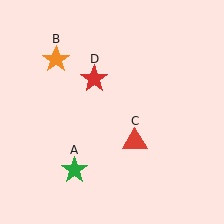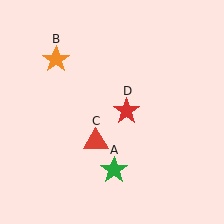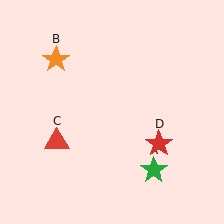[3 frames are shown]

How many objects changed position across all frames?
3 objects changed position: green star (object A), red triangle (object C), red star (object D).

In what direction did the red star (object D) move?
The red star (object D) moved down and to the right.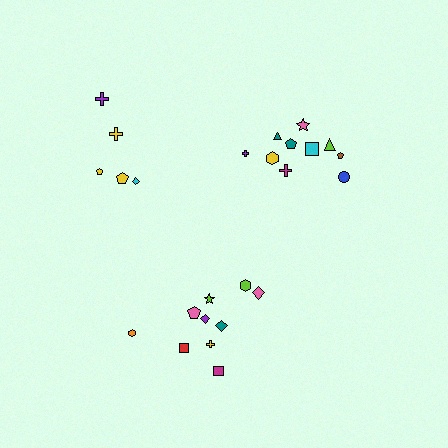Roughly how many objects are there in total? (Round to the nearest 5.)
Roughly 25 objects in total.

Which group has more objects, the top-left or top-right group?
The top-right group.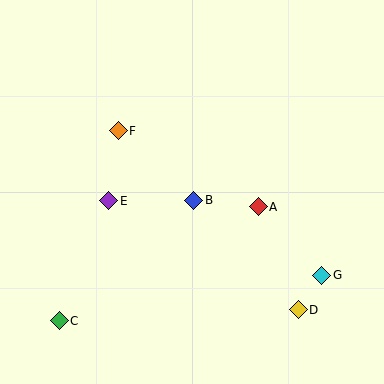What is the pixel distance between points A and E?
The distance between A and E is 150 pixels.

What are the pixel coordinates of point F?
Point F is at (118, 131).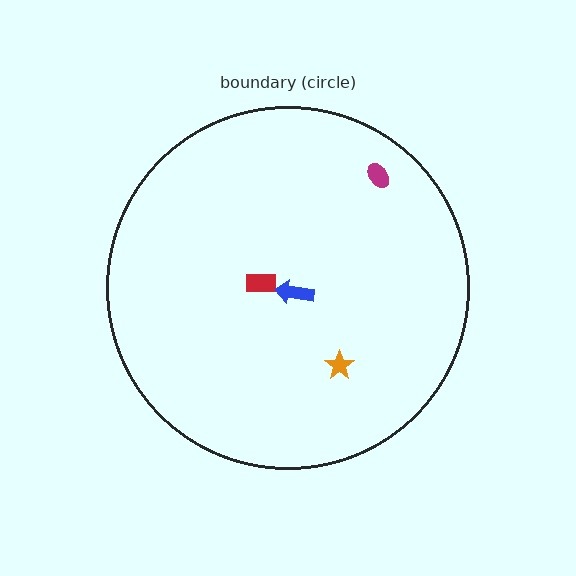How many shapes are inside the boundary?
4 inside, 0 outside.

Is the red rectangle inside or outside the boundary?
Inside.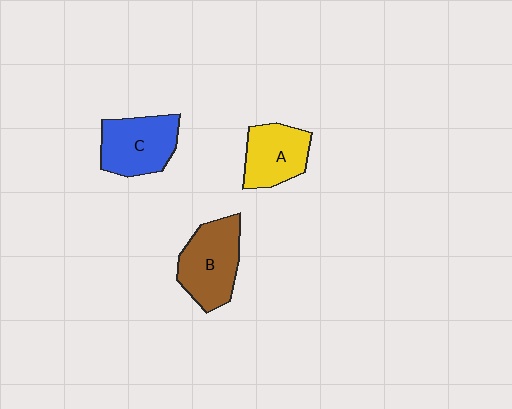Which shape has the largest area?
Shape B (brown).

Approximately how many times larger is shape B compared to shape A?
Approximately 1.3 times.